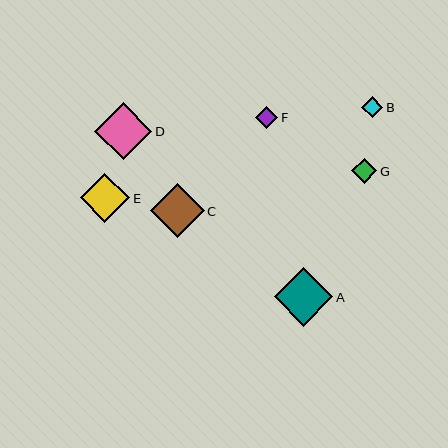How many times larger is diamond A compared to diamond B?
Diamond A is approximately 2.7 times the size of diamond B.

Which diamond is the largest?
Diamond A is the largest with a size of approximately 58 pixels.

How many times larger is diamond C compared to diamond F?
Diamond C is approximately 2.4 times the size of diamond F.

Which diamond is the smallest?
Diamond B is the smallest with a size of approximately 22 pixels.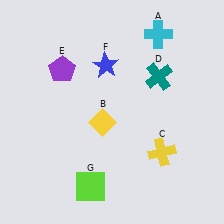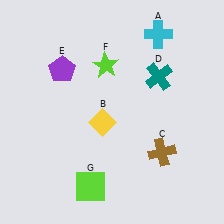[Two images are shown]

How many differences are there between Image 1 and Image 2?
There are 2 differences between the two images.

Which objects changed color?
C changed from yellow to brown. F changed from blue to lime.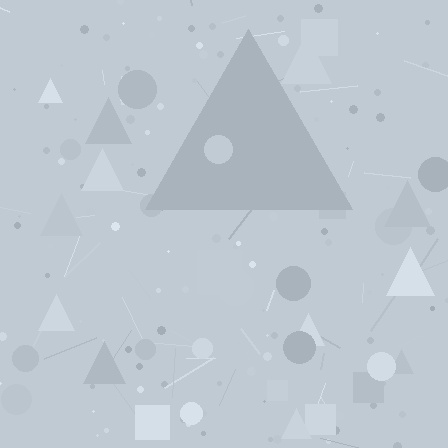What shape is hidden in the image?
A triangle is hidden in the image.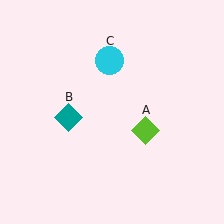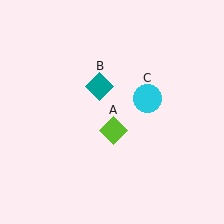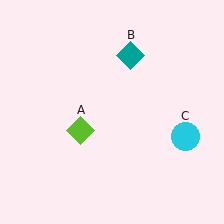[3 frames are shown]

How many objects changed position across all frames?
3 objects changed position: lime diamond (object A), teal diamond (object B), cyan circle (object C).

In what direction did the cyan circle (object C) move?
The cyan circle (object C) moved down and to the right.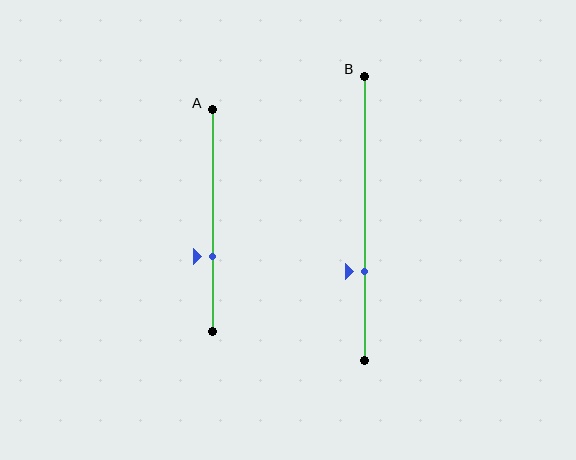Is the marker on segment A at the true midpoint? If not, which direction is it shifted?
No, the marker on segment A is shifted downward by about 16% of the segment length.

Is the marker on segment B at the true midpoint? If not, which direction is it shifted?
No, the marker on segment B is shifted downward by about 19% of the segment length.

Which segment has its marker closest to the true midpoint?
Segment A has its marker closest to the true midpoint.